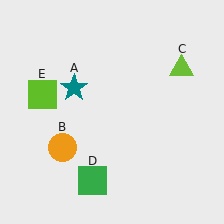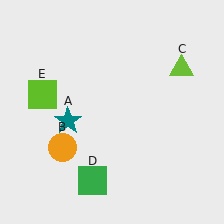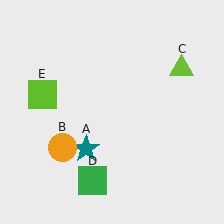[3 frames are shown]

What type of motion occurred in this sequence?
The teal star (object A) rotated counterclockwise around the center of the scene.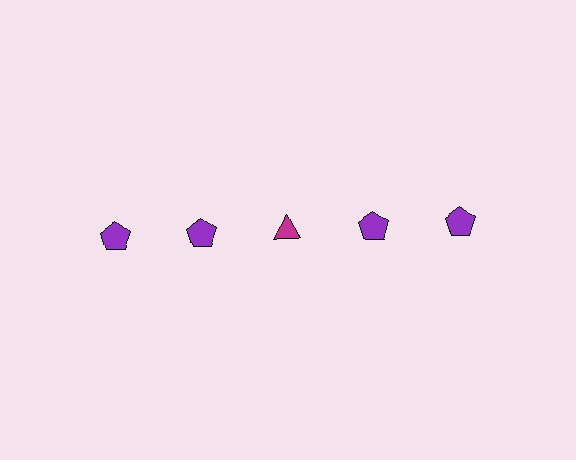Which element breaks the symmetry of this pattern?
The magenta triangle in the top row, center column breaks the symmetry. All other shapes are purple pentagons.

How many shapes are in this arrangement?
There are 5 shapes arranged in a grid pattern.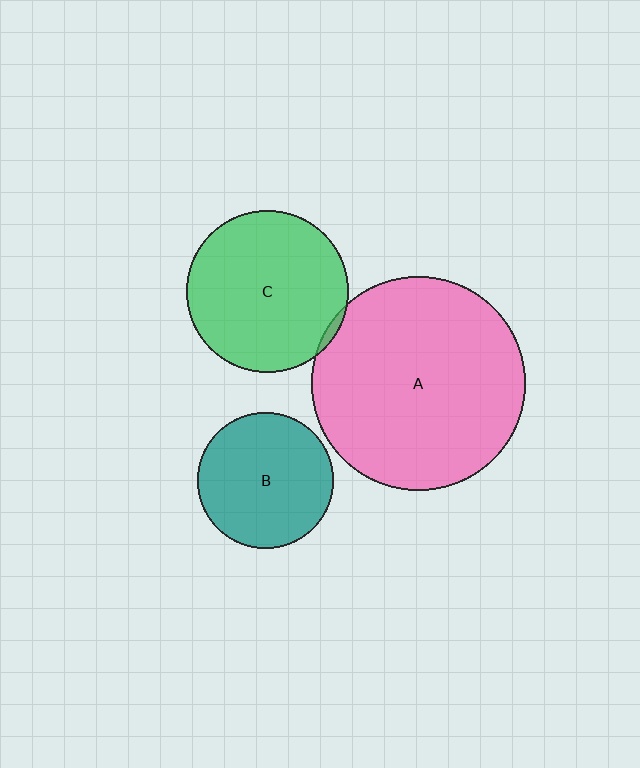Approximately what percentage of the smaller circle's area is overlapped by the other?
Approximately 5%.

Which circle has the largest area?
Circle A (pink).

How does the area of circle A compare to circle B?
Approximately 2.5 times.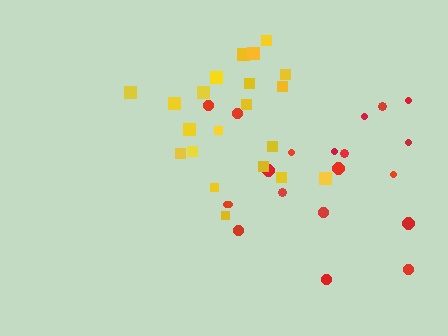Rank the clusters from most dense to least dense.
yellow, red.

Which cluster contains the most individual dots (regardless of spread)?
Yellow (21).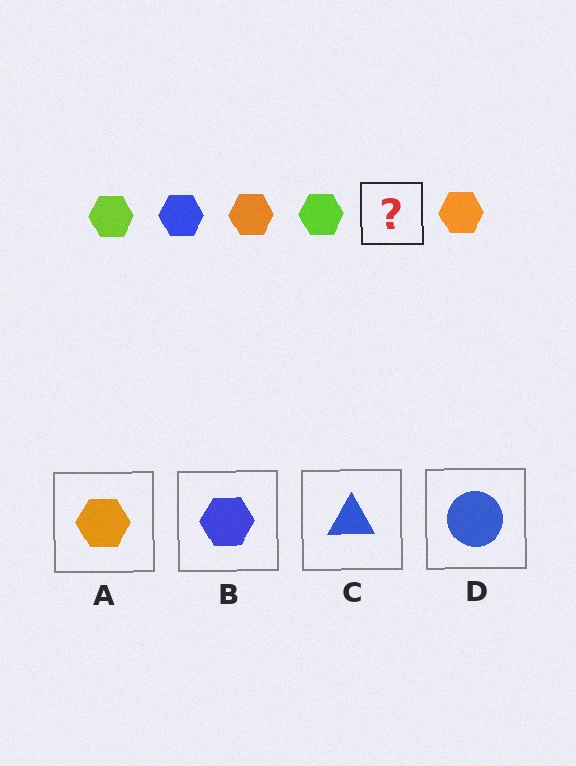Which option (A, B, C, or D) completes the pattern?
B.